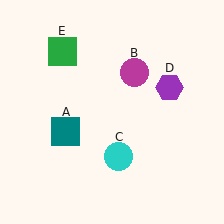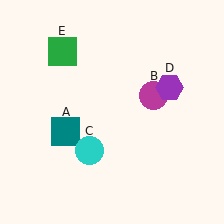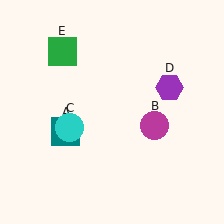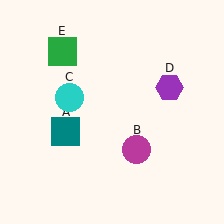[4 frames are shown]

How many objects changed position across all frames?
2 objects changed position: magenta circle (object B), cyan circle (object C).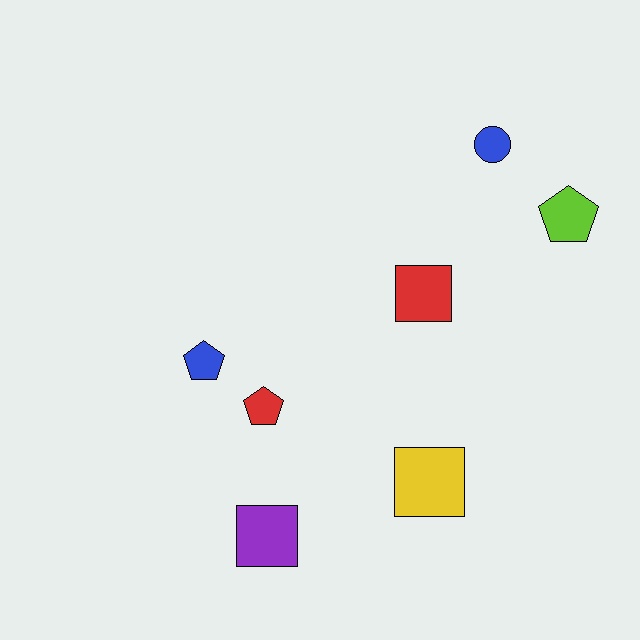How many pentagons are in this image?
There are 3 pentagons.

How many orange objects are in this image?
There are no orange objects.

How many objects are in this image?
There are 7 objects.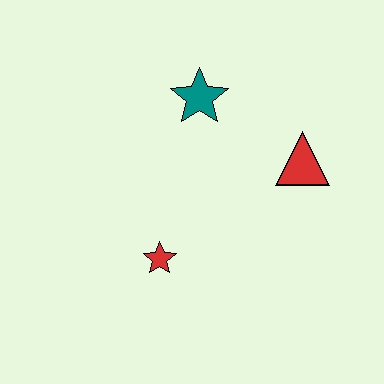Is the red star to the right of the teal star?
No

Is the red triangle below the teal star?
Yes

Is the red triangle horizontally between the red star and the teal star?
No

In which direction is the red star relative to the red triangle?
The red star is to the left of the red triangle.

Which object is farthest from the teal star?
The red star is farthest from the teal star.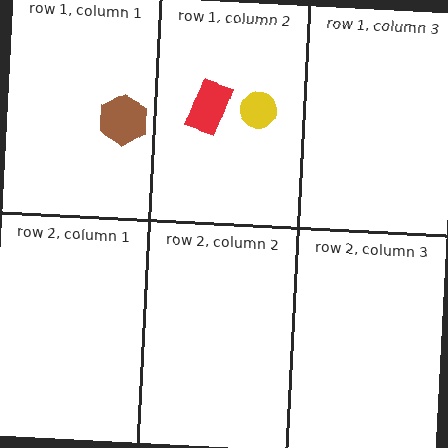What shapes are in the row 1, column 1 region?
The brown hexagon.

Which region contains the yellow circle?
The row 1, column 2 region.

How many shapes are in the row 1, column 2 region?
2.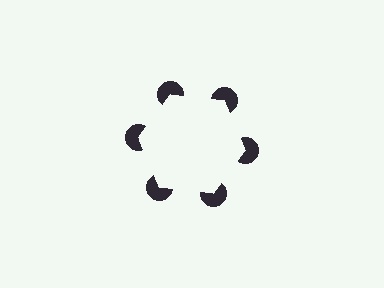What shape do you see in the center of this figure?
An illusory hexagon — its edges are inferred from the aligned wedge cuts in the pac-man discs, not physically drawn.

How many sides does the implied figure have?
6 sides.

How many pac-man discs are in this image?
There are 6 — one at each vertex of the illusory hexagon.